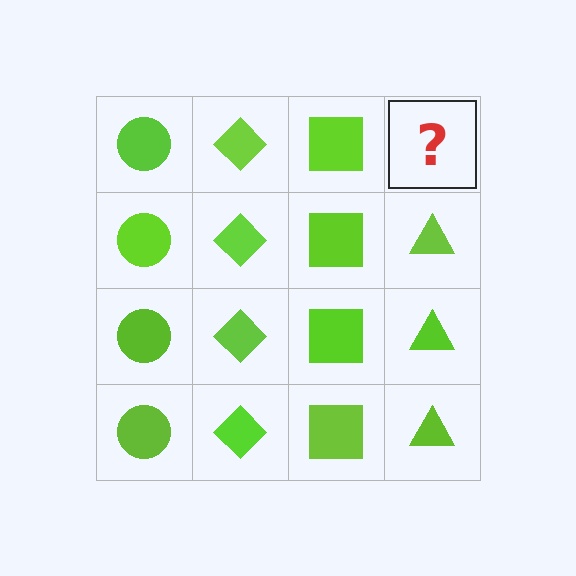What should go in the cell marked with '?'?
The missing cell should contain a lime triangle.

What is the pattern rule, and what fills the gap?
The rule is that each column has a consistent shape. The gap should be filled with a lime triangle.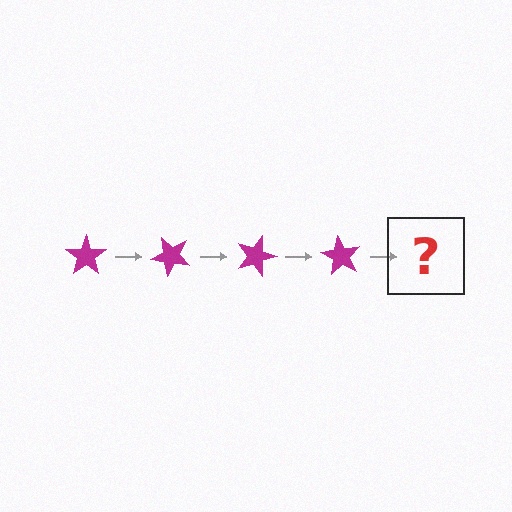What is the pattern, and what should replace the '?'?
The pattern is that the star rotates 45 degrees each step. The '?' should be a magenta star rotated 180 degrees.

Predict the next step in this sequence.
The next step is a magenta star rotated 180 degrees.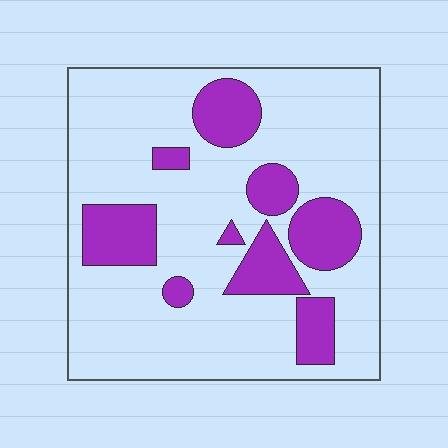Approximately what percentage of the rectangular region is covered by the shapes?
Approximately 25%.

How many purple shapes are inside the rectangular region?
9.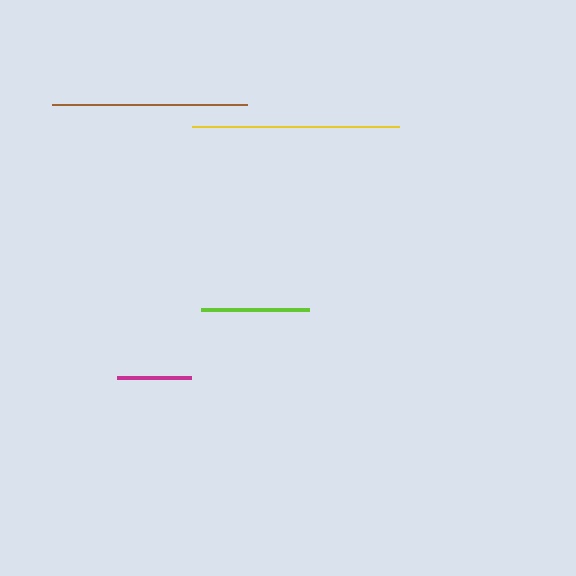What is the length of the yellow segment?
The yellow segment is approximately 207 pixels long.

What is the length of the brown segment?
The brown segment is approximately 196 pixels long.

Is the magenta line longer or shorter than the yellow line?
The yellow line is longer than the magenta line.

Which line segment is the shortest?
The magenta line is the shortest at approximately 73 pixels.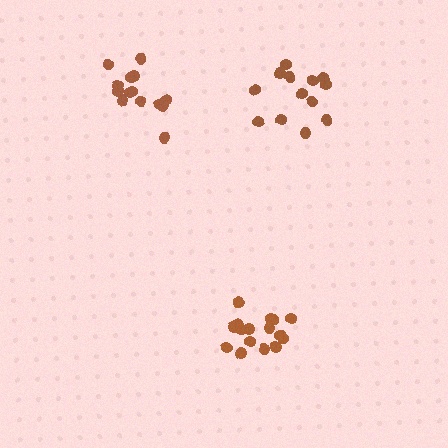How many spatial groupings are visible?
There are 3 spatial groupings.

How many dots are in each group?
Group 1: 16 dots, Group 2: 14 dots, Group 3: 13 dots (43 total).